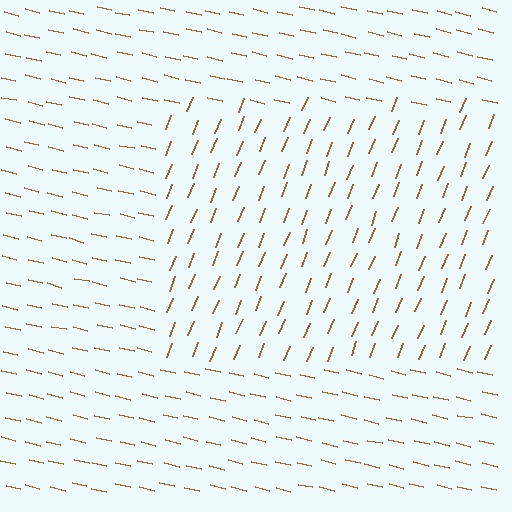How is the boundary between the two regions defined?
The boundary is defined purely by a change in line orientation (approximately 82 degrees difference). All lines are the same color and thickness.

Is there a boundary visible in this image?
Yes, there is a texture boundary formed by a change in line orientation.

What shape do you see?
I see a rectangle.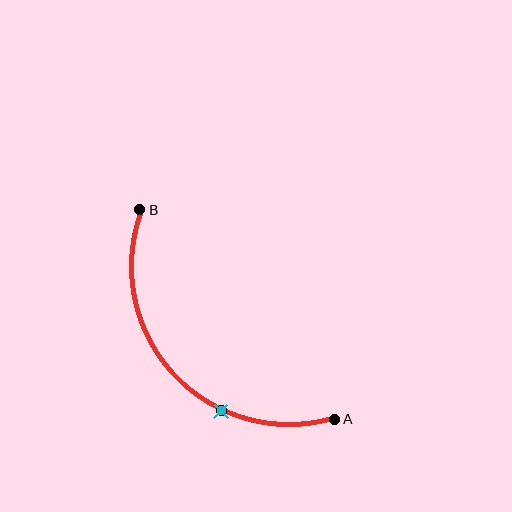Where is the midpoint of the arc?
The arc midpoint is the point on the curve farthest from the straight line joining A and B. It sits below and to the left of that line.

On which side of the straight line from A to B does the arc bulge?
The arc bulges below and to the left of the straight line connecting A and B.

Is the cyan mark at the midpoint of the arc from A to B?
No. The cyan mark lies on the arc but is closer to endpoint A. The arc midpoint would be at the point on the curve equidistant along the arc from both A and B.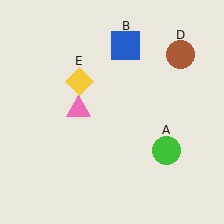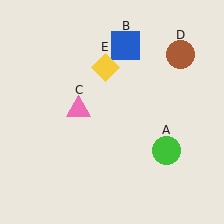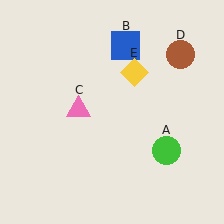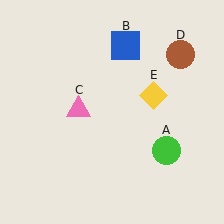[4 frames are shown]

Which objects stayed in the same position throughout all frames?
Green circle (object A) and blue square (object B) and pink triangle (object C) and brown circle (object D) remained stationary.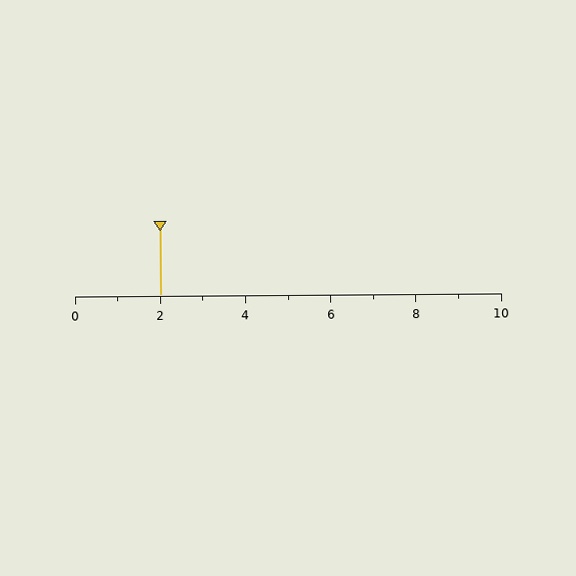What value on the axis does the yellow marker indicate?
The marker indicates approximately 2.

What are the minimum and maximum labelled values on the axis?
The axis runs from 0 to 10.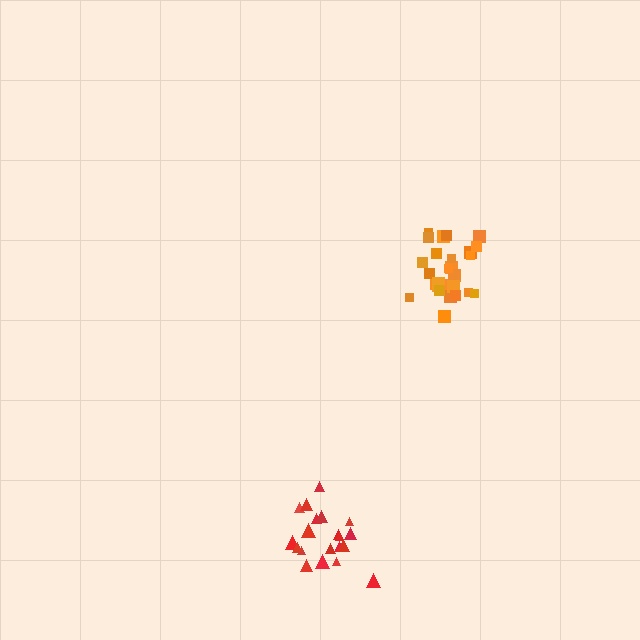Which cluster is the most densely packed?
Orange.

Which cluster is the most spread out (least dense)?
Red.